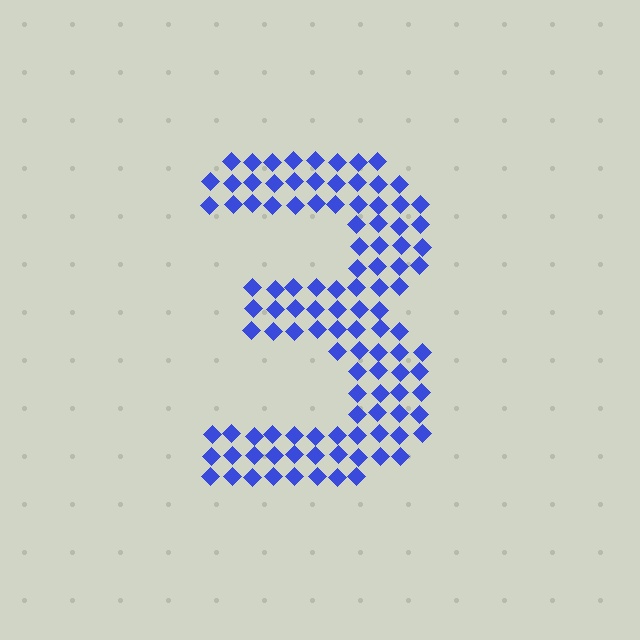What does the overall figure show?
The overall figure shows the digit 3.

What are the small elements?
The small elements are diamonds.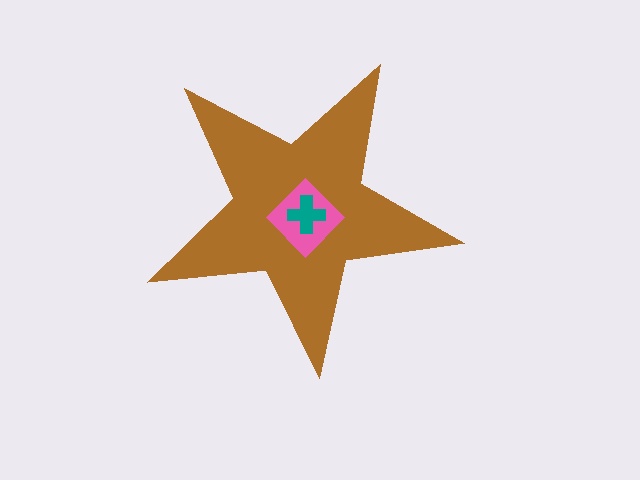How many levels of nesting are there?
3.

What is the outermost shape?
The brown star.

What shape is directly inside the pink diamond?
The teal cross.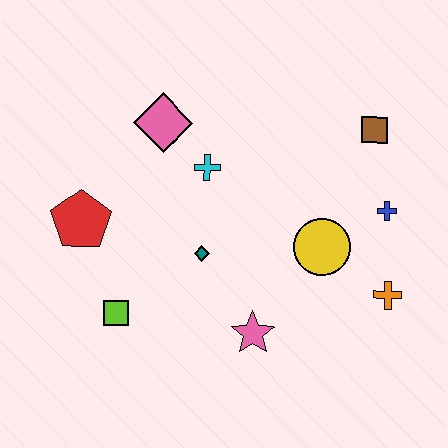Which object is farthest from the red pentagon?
The orange cross is farthest from the red pentagon.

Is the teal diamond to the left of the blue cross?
Yes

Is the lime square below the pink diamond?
Yes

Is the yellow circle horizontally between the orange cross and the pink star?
Yes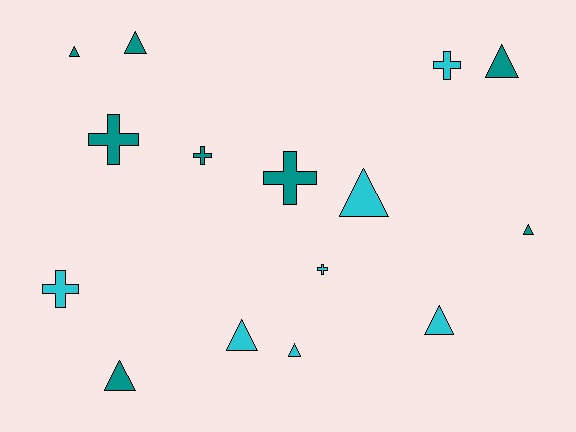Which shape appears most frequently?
Triangle, with 9 objects.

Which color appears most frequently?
Teal, with 8 objects.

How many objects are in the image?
There are 15 objects.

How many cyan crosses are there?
There are 3 cyan crosses.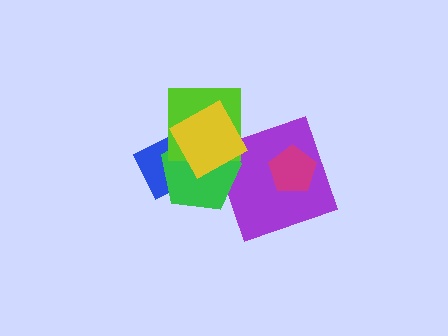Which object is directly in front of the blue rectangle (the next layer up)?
The green pentagon is directly in front of the blue rectangle.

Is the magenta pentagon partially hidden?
No, no other shape covers it.